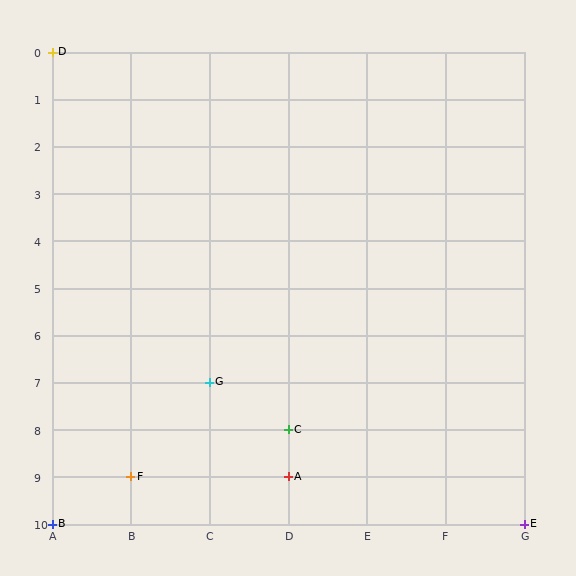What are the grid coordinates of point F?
Point F is at grid coordinates (B, 9).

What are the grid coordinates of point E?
Point E is at grid coordinates (G, 10).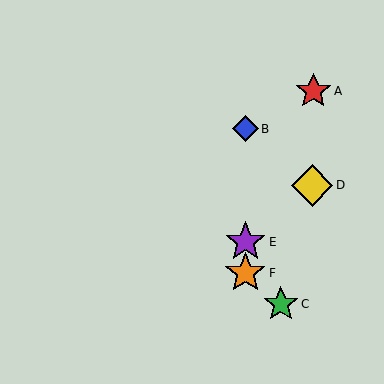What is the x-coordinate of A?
Object A is at x≈313.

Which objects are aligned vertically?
Objects B, E, F are aligned vertically.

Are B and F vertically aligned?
Yes, both are at x≈245.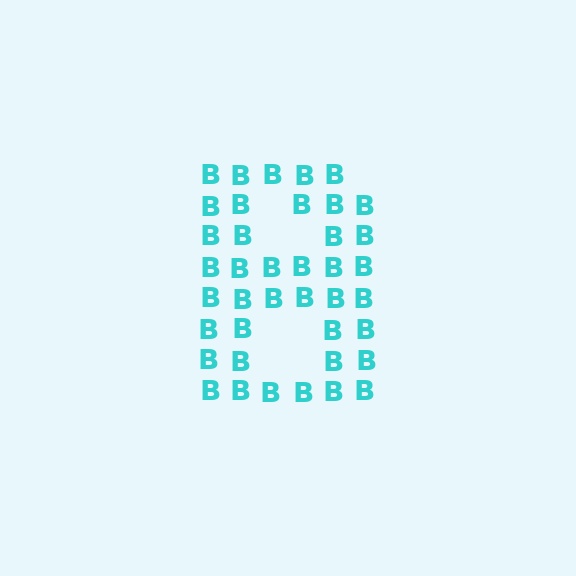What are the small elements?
The small elements are letter B's.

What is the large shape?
The large shape is the letter B.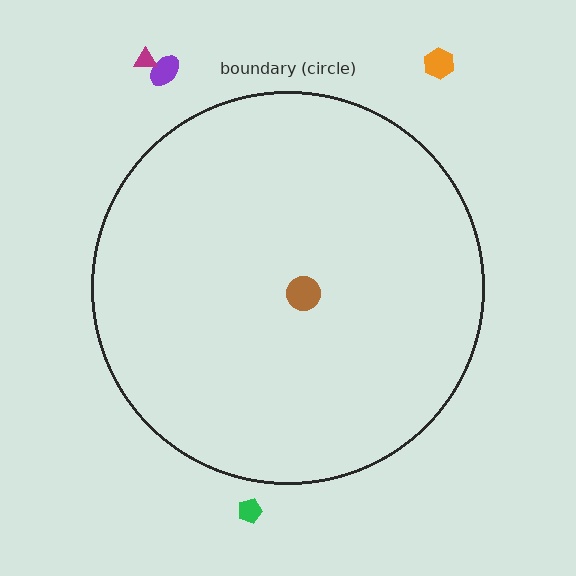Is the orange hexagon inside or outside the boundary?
Outside.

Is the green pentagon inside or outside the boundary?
Outside.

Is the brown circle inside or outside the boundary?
Inside.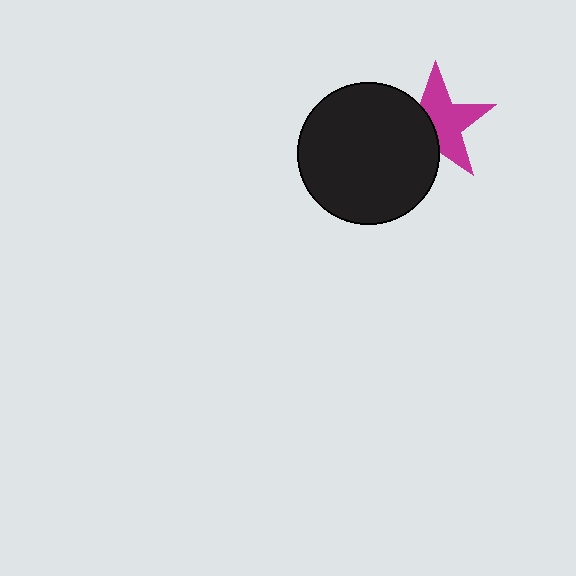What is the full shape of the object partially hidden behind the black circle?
The partially hidden object is a magenta star.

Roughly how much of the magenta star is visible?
About half of it is visible (roughly 60%).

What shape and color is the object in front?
The object in front is a black circle.